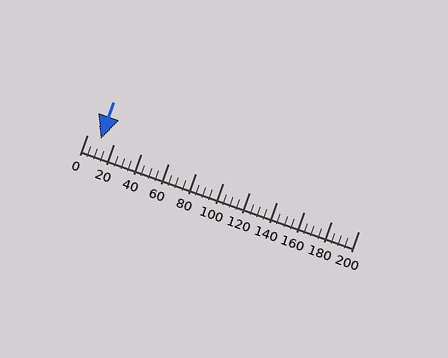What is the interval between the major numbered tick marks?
The major tick marks are spaced 20 units apart.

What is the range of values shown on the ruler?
The ruler shows values from 0 to 200.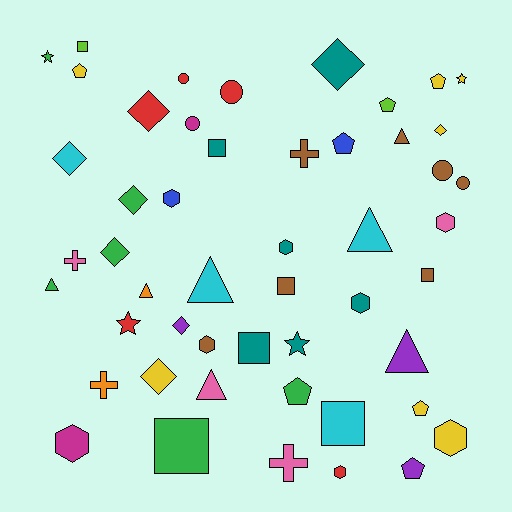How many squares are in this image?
There are 7 squares.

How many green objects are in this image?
There are 6 green objects.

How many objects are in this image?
There are 50 objects.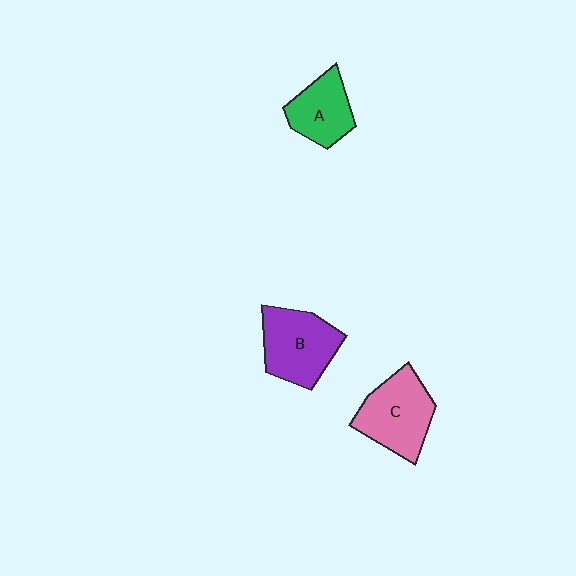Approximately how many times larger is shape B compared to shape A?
Approximately 1.4 times.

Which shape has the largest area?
Shape C (pink).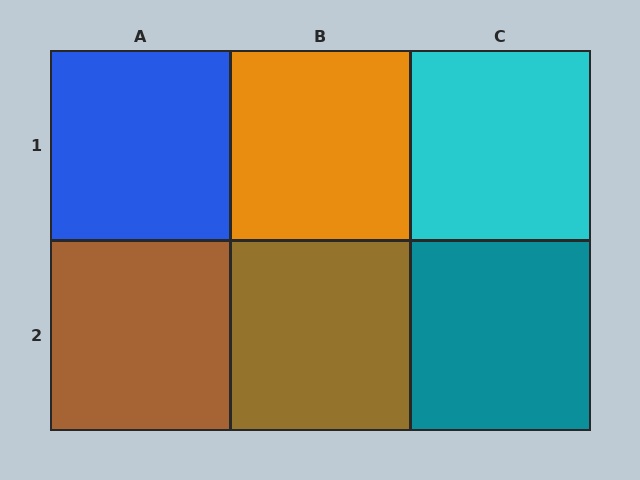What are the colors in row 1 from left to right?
Blue, orange, cyan.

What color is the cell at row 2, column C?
Teal.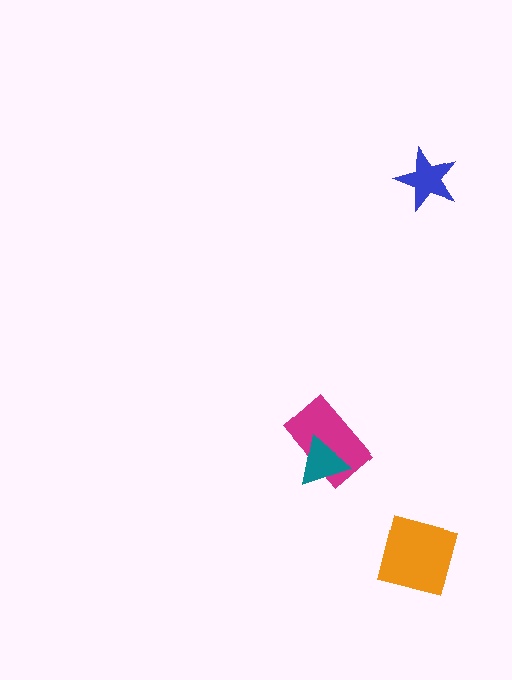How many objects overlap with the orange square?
0 objects overlap with the orange square.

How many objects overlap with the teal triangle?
1 object overlaps with the teal triangle.